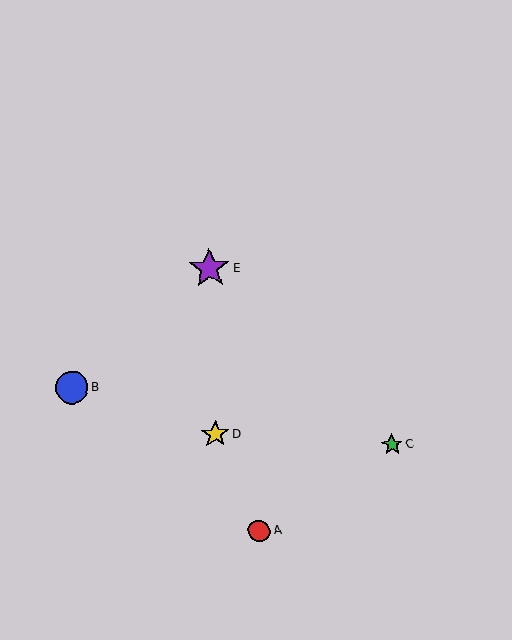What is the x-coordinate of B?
Object B is at x≈72.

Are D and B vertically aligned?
No, D is at x≈215 and B is at x≈72.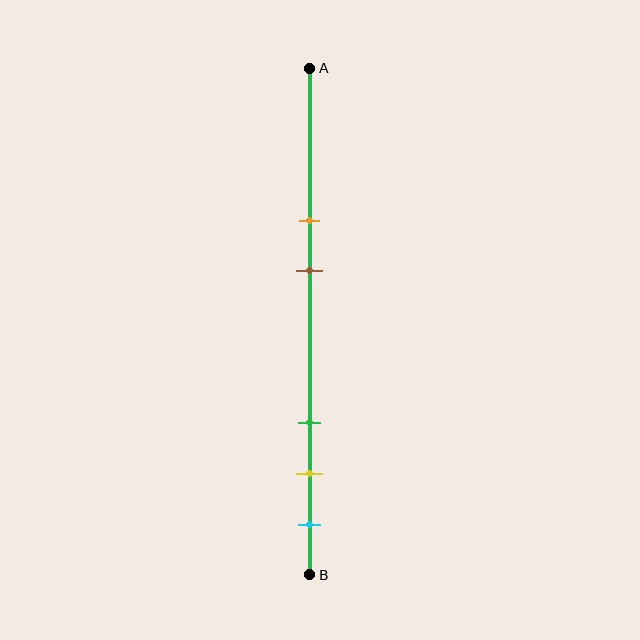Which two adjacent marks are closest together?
The yellow and cyan marks are the closest adjacent pair.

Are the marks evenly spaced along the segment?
No, the marks are not evenly spaced.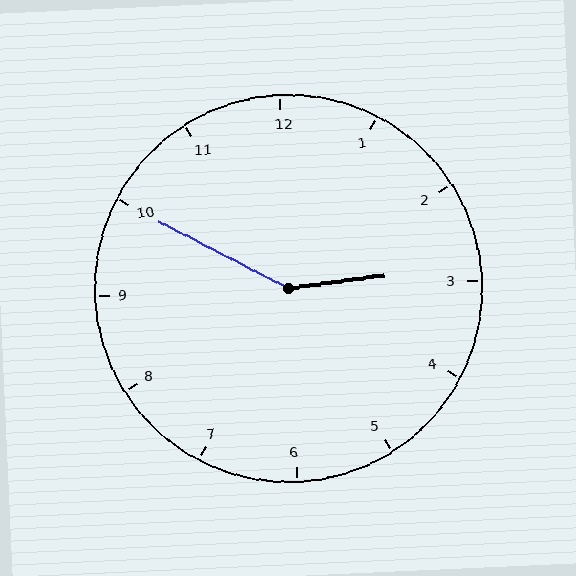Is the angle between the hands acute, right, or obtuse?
It is obtuse.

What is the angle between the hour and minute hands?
Approximately 145 degrees.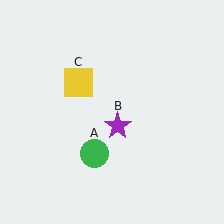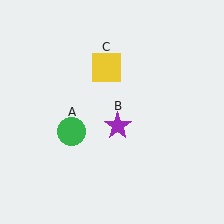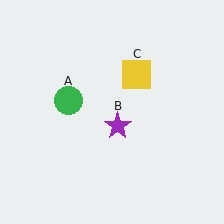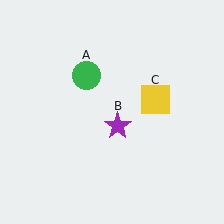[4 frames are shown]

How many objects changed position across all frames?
2 objects changed position: green circle (object A), yellow square (object C).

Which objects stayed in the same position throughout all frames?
Purple star (object B) remained stationary.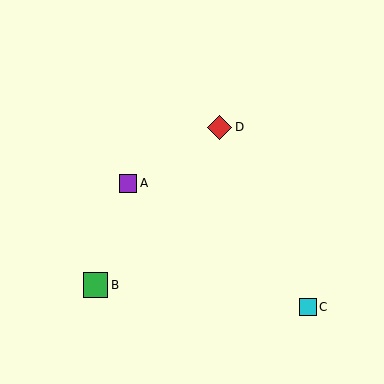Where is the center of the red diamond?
The center of the red diamond is at (220, 127).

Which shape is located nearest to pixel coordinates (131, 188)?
The purple square (labeled A) at (128, 183) is nearest to that location.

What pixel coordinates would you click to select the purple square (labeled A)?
Click at (128, 183) to select the purple square A.